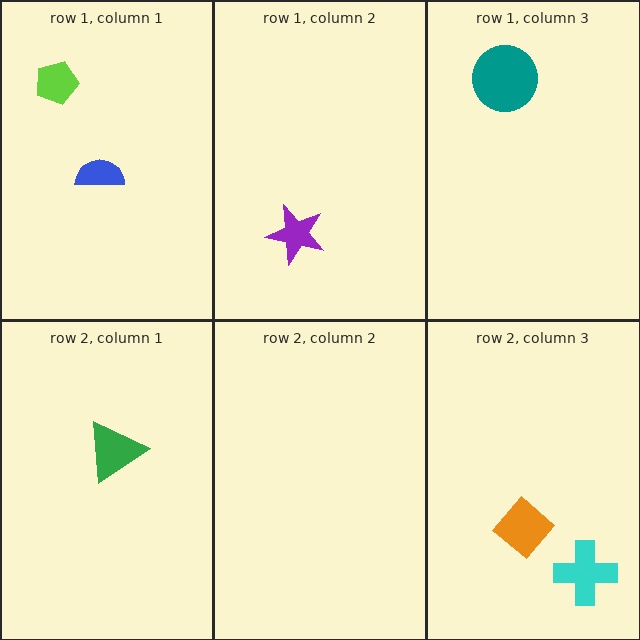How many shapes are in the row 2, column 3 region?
2.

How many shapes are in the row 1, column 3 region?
1.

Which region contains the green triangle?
The row 2, column 1 region.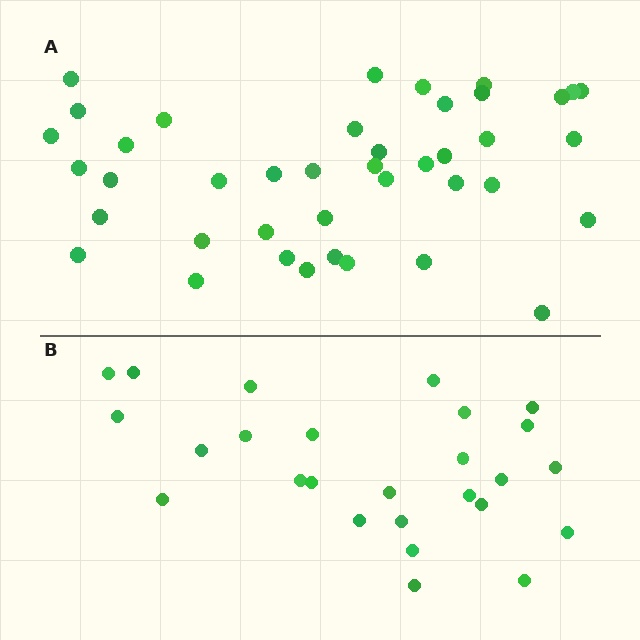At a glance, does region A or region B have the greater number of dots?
Region A (the top region) has more dots.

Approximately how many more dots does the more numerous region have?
Region A has approximately 15 more dots than region B.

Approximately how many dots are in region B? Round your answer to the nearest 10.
About 30 dots. (The exact count is 26, which rounds to 30.)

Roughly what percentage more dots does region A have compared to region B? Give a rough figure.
About 60% more.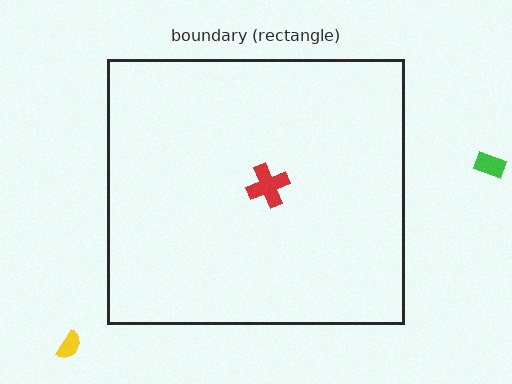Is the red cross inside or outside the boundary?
Inside.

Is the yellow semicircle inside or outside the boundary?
Outside.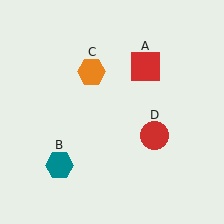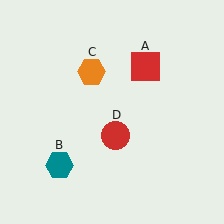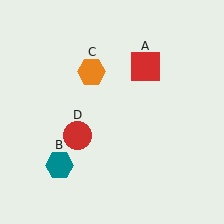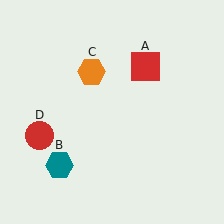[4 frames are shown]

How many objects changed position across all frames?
1 object changed position: red circle (object D).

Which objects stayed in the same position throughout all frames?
Red square (object A) and teal hexagon (object B) and orange hexagon (object C) remained stationary.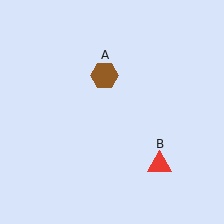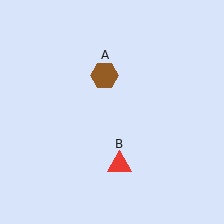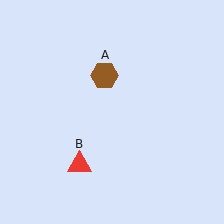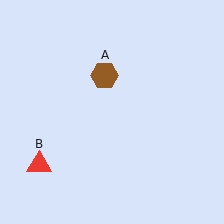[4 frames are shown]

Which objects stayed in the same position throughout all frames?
Brown hexagon (object A) remained stationary.